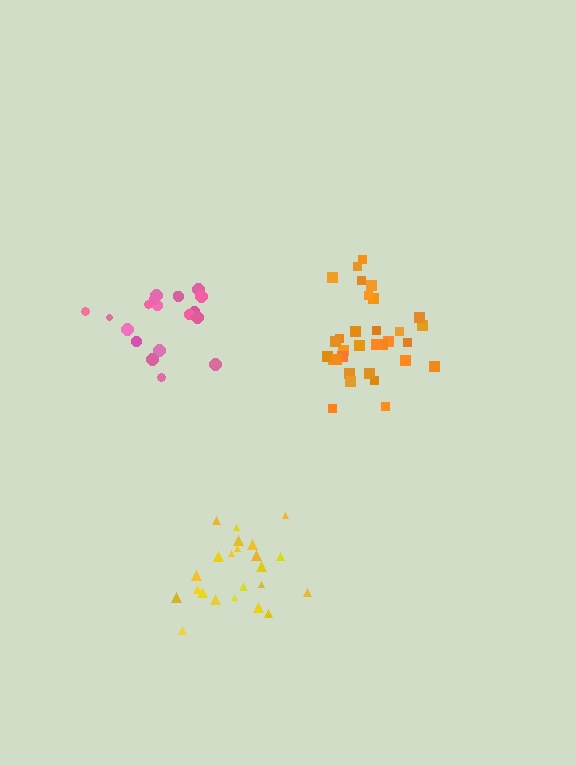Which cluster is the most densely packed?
Orange.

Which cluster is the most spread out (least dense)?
Pink.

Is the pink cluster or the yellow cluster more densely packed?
Yellow.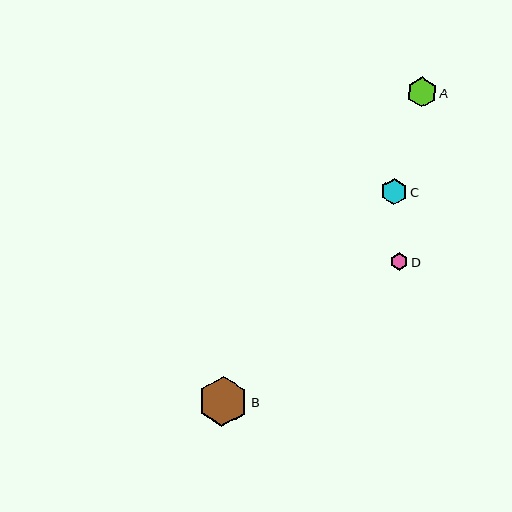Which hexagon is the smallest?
Hexagon D is the smallest with a size of approximately 17 pixels.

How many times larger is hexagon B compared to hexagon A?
Hexagon B is approximately 1.7 times the size of hexagon A.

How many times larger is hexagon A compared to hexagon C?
Hexagon A is approximately 1.1 times the size of hexagon C.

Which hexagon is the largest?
Hexagon B is the largest with a size of approximately 50 pixels.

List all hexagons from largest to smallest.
From largest to smallest: B, A, C, D.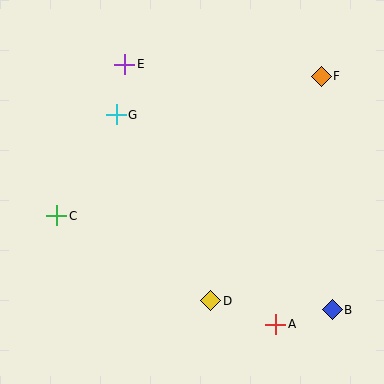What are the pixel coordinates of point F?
Point F is at (321, 76).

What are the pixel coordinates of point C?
Point C is at (57, 216).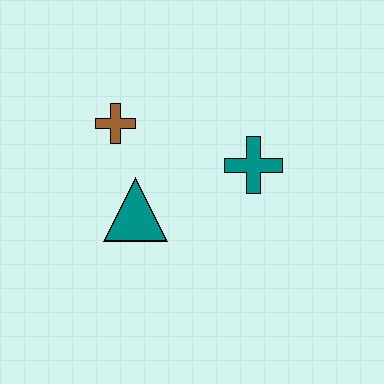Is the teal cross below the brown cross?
Yes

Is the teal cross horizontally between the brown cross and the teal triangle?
No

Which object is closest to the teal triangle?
The brown cross is closest to the teal triangle.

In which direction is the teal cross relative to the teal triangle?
The teal cross is to the right of the teal triangle.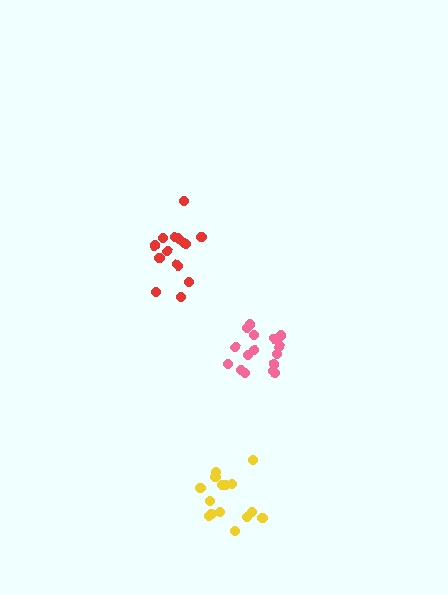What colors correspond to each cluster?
The clusters are colored: yellow, pink, red.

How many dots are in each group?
Group 1: 15 dots, Group 2: 16 dots, Group 3: 16 dots (47 total).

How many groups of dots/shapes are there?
There are 3 groups.